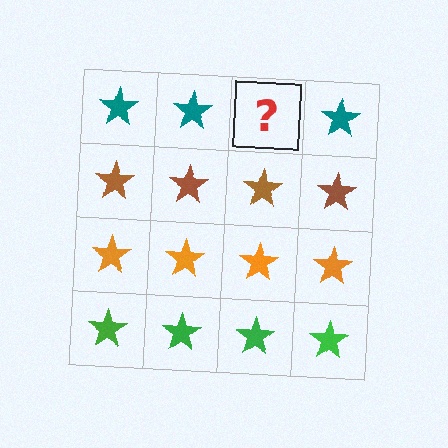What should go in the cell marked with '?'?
The missing cell should contain a teal star.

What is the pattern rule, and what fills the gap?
The rule is that each row has a consistent color. The gap should be filled with a teal star.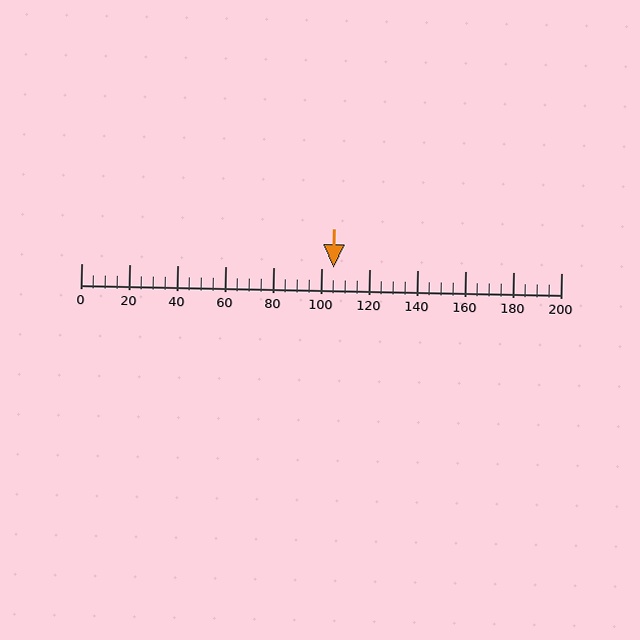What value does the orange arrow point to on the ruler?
The orange arrow points to approximately 105.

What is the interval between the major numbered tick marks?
The major tick marks are spaced 20 units apart.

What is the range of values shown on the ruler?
The ruler shows values from 0 to 200.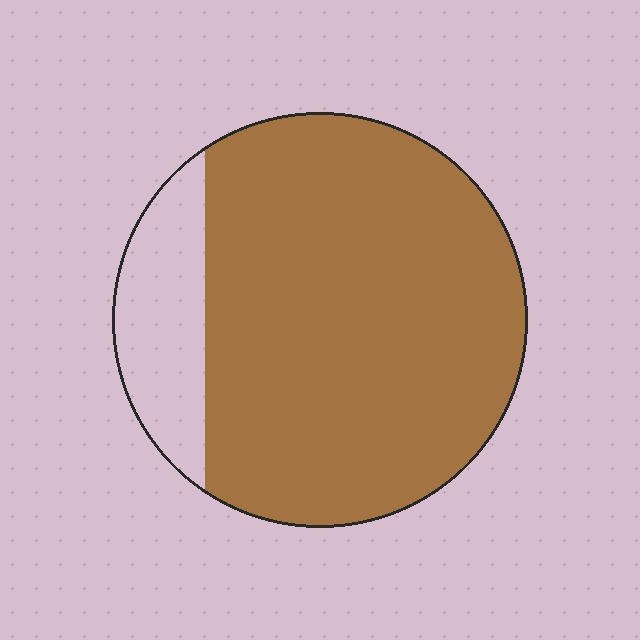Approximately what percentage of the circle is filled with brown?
Approximately 85%.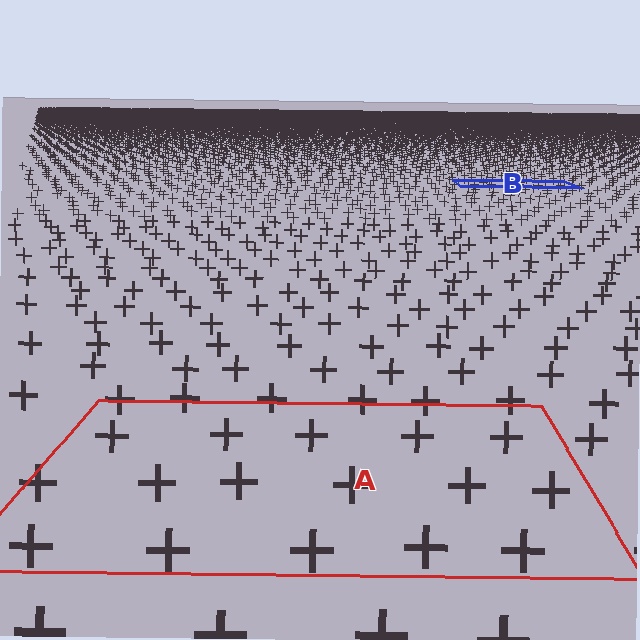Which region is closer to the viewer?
Region A is closer. The texture elements there are larger and more spread out.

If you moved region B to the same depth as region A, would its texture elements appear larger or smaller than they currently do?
They would appear larger. At a closer depth, the same texture elements are projected at a bigger on-screen size.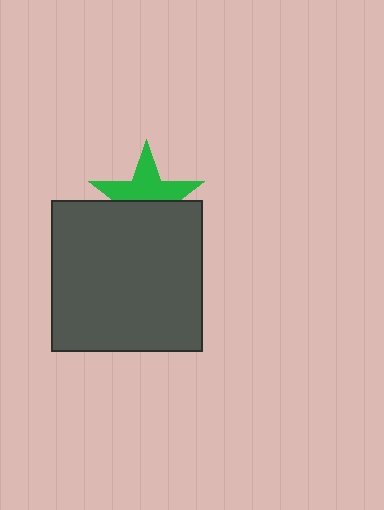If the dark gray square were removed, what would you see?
You would see the complete green star.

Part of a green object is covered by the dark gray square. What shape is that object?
It is a star.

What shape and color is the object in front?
The object in front is a dark gray square.